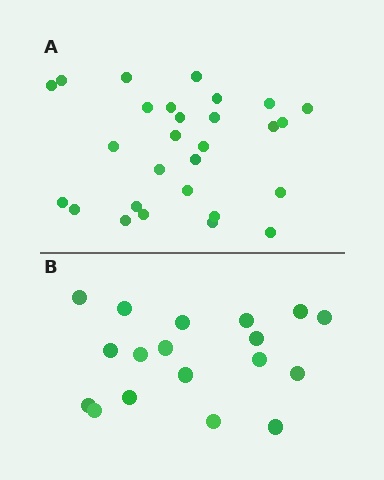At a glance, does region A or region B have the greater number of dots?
Region A (the top region) has more dots.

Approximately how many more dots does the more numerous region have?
Region A has roughly 10 or so more dots than region B.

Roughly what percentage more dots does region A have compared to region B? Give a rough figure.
About 55% more.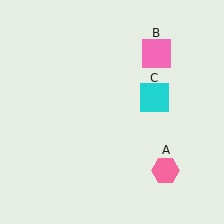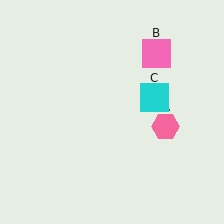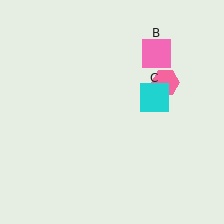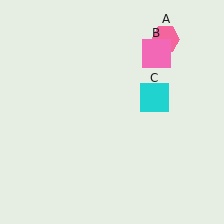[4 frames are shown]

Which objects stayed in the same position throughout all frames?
Pink square (object B) and cyan square (object C) remained stationary.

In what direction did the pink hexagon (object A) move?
The pink hexagon (object A) moved up.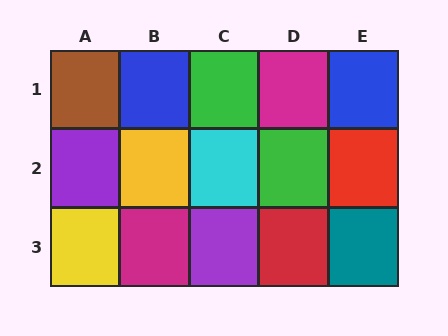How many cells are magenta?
2 cells are magenta.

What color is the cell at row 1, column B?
Blue.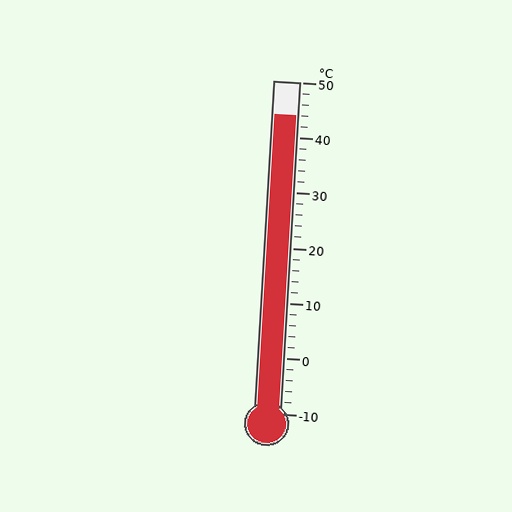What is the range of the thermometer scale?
The thermometer scale ranges from -10°C to 50°C.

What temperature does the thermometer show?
The thermometer shows approximately 44°C.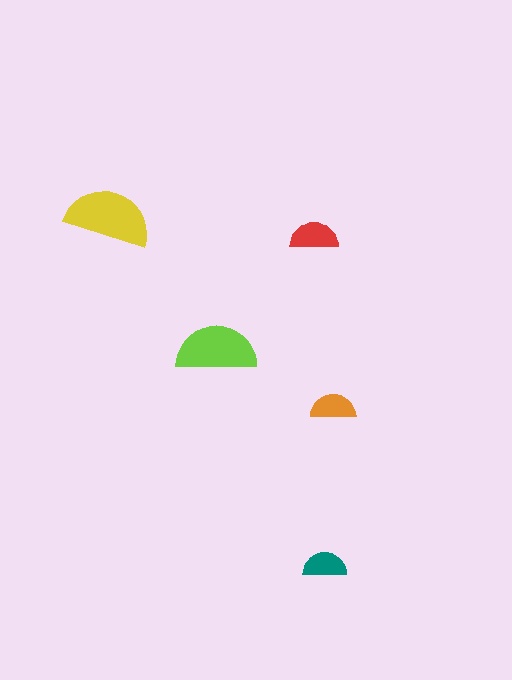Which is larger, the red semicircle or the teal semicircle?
The red one.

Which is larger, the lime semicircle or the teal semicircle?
The lime one.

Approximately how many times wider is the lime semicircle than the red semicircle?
About 1.5 times wider.